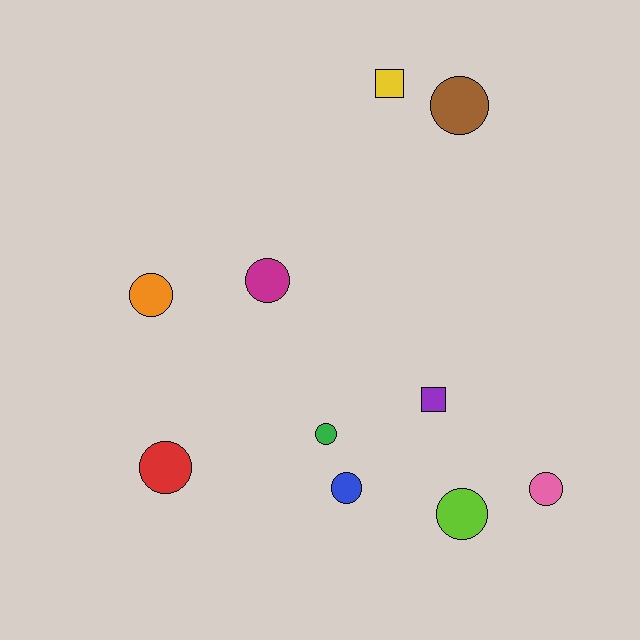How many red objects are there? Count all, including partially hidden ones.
There is 1 red object.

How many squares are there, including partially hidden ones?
There are 2 squares.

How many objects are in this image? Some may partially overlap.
There are 10 objects.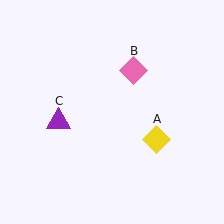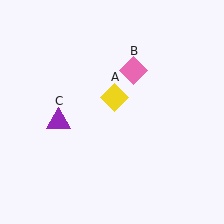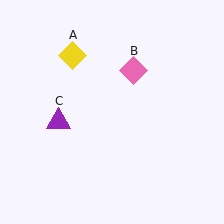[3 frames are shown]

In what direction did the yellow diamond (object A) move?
The yellow diamond (object A) moved up and to the left.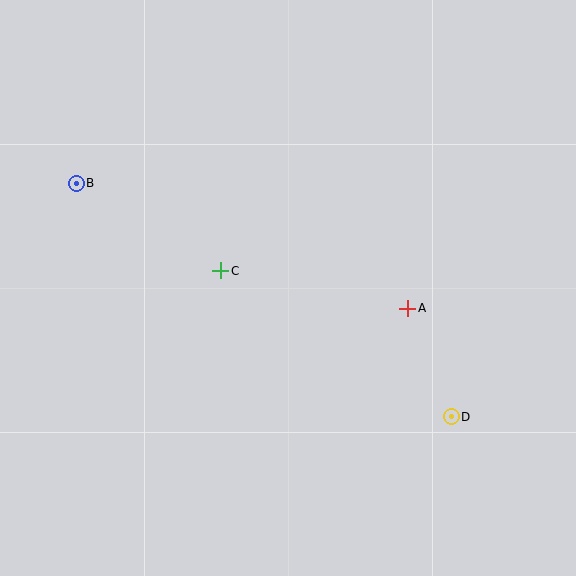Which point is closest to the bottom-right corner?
Point D is closest to the bottom-right corner.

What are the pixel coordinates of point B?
Point B is at (76, 183).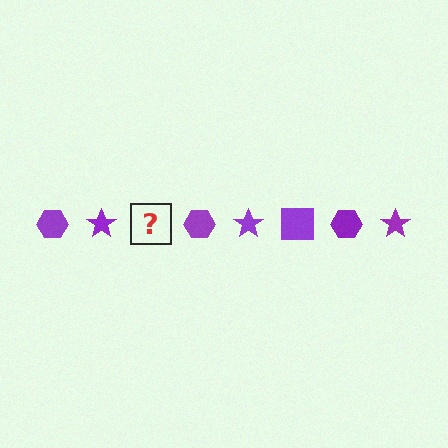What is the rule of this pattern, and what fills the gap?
The rule is that the pattern cycles through hexagon, star, square shapes in purple. The gap should be filled with a purple square.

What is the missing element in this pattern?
The missing element is a purple square.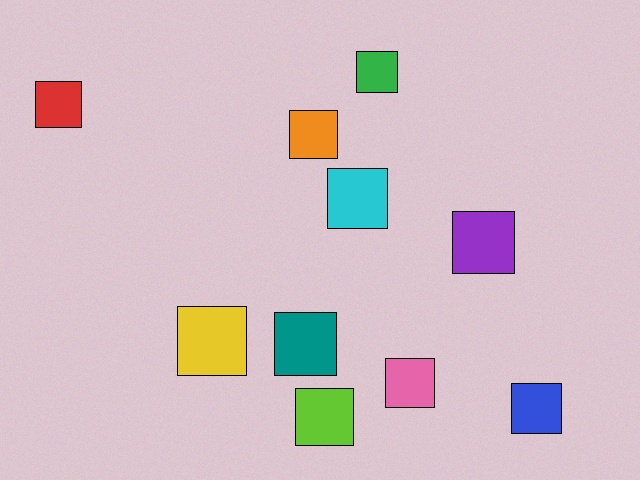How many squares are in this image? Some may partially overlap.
There are 10 squares.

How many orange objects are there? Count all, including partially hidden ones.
There is 1 orange object.